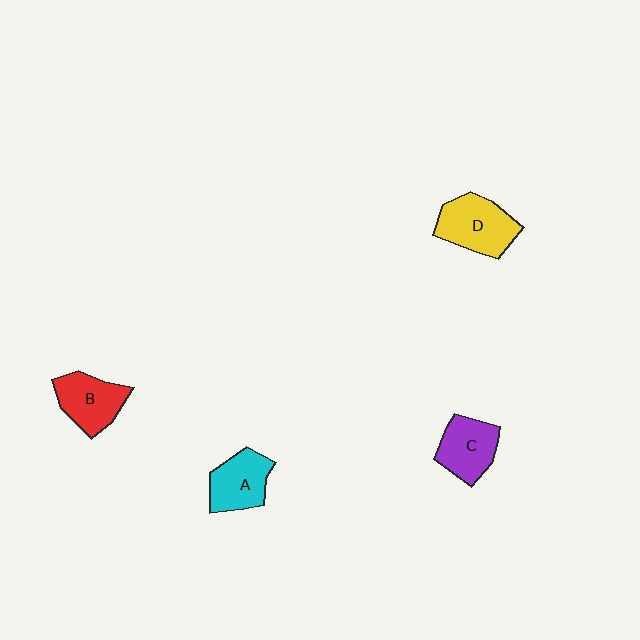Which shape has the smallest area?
Shape C (purple).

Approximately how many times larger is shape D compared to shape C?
Approximately 1.2 times.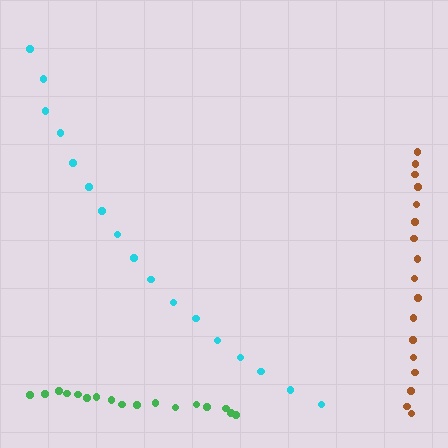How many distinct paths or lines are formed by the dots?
There are 3 distinct paths.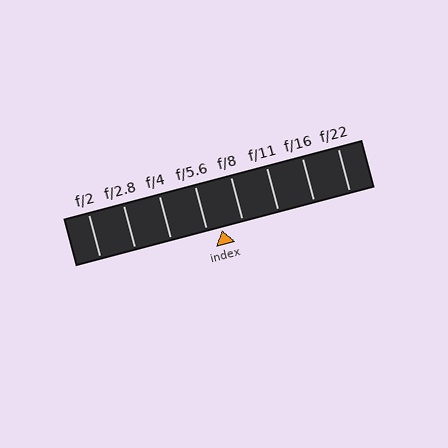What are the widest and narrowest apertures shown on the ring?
The widest aperture shown is f/2 and the narrowest is f/22.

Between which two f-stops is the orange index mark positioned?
The index mark is between f/5.6 and f/8.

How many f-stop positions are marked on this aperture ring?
There are 8 f-stop positions marked.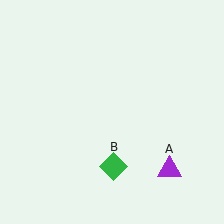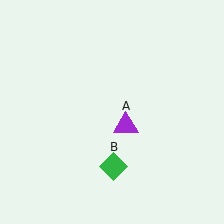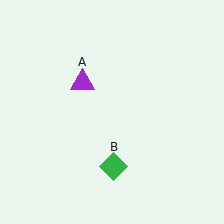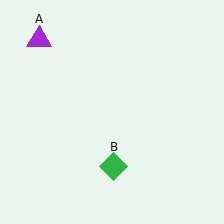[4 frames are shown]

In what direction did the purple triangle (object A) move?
The purple triangle (object A) moved up and to the left.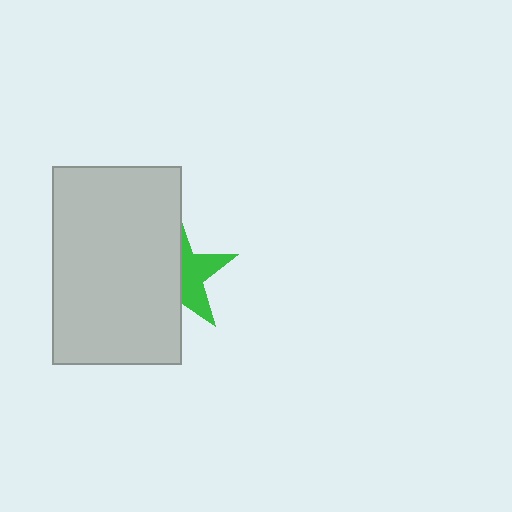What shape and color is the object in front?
The object in front is a light gray rectangle.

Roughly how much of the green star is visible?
A small part of it is visible (roughly 44%).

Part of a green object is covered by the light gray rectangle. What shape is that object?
It is a star.